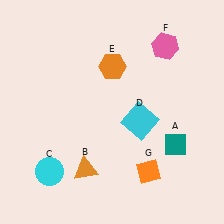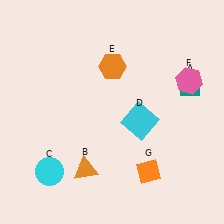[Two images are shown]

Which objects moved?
The objects that moved are: the teal diamond (A), the pink hexagon (F).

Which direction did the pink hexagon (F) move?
The pink hexagon (F) moved down.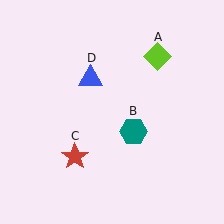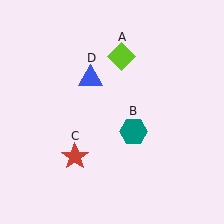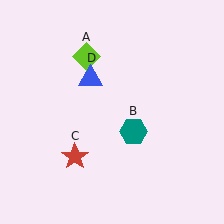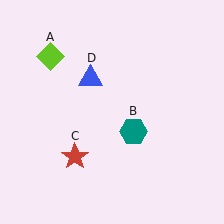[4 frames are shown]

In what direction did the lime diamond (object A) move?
The lime diamond (object A) moved left.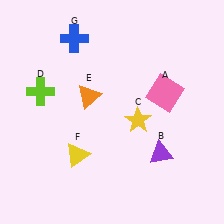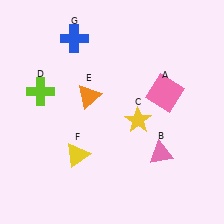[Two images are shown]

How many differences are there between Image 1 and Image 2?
There is 1 difference between the two images.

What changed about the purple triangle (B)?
In Image 1, B is purple. In Image 2, it changed to pink.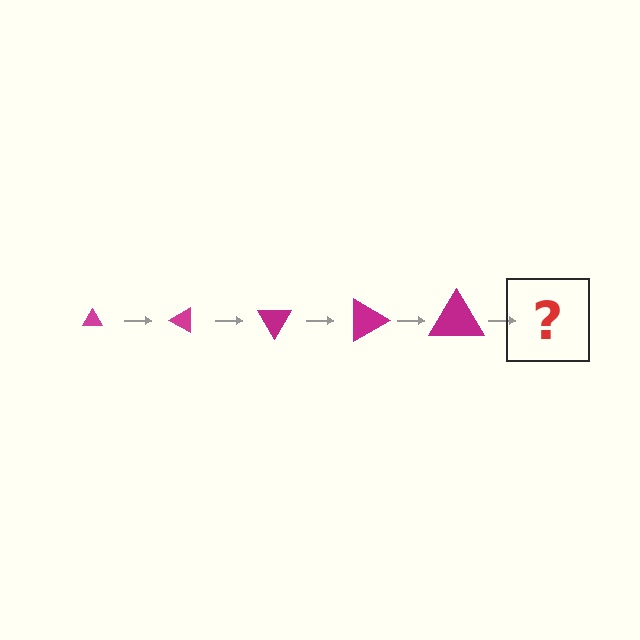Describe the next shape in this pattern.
It should be a triangle, larger than the previous one and rotated 150 degrees from the start.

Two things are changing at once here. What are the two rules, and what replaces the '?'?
The two rules are that the triangle grows larger each step and it rotates 30 degrees each step. The '?' should be a triangle, larger than the previous one and rotated 150 degrees from the start.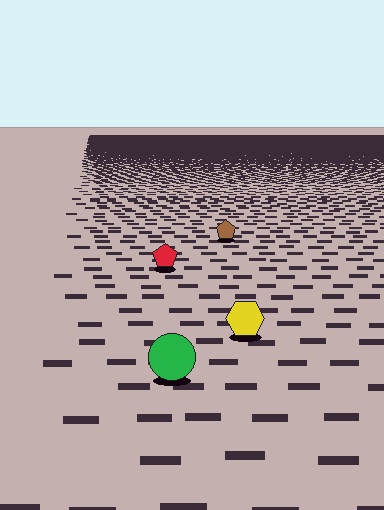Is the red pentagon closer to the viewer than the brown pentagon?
Yes. The red pentagon is closer — you can tell from the texture gradient: the ground texture is coarser near it.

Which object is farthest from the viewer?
The brown pentagon is farthest from the viewer. It appears smaller and the ground texture around it is denser.